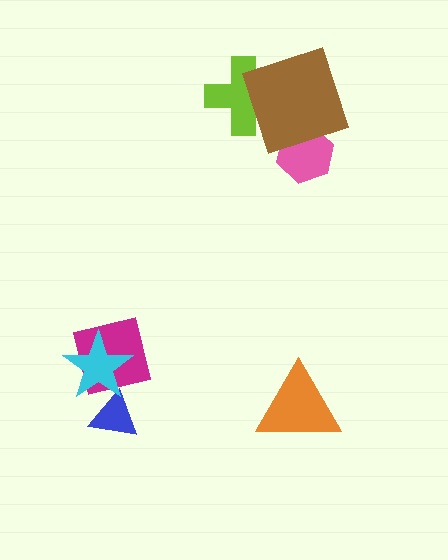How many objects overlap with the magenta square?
1 object overlaps with the magenta square.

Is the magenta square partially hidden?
Yes, it is partially covered by another shape.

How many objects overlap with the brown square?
2 objects overlap with the brown square.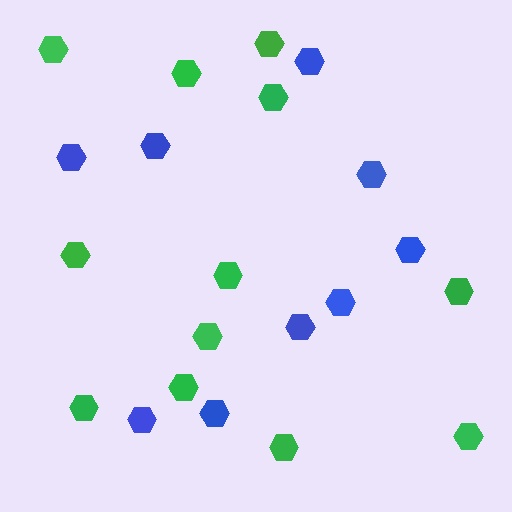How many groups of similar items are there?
There are 2 groups: one group of blue hexagons (9) and one group of green hexagons (12).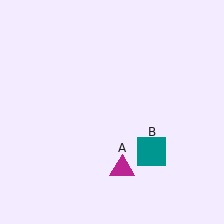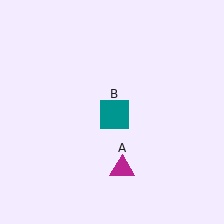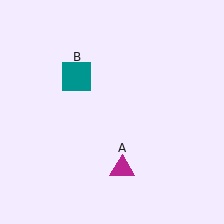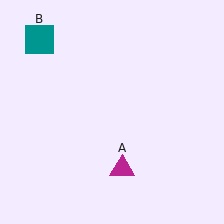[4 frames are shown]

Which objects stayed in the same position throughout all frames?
Magenta triangle (object A) remained stationary.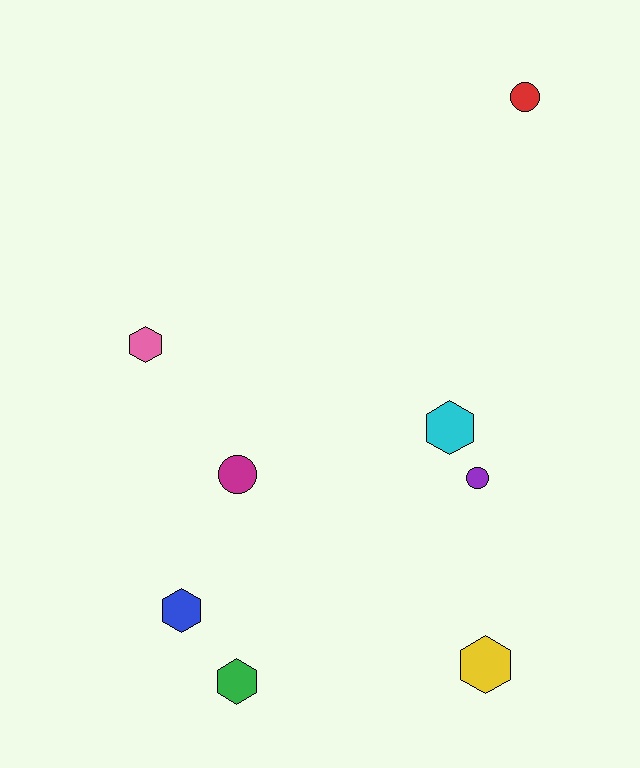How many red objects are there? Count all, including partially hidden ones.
There is 1 red object.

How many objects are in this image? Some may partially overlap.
There are 8 objects.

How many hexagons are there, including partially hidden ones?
There are 5 hexagons.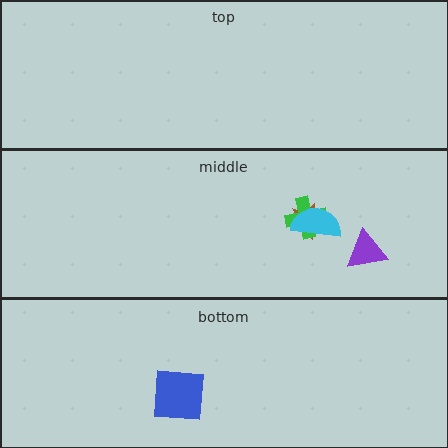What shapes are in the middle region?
The purple triangle, the brown star, the green cross, the cyan semicircle.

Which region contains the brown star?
The middle region.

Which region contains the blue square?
The bottom region.